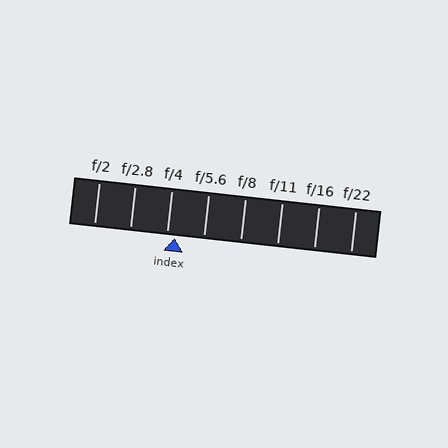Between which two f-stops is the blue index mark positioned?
The index mark is between f/4 and f/5.6.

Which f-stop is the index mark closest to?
The index mark is closest to f/4.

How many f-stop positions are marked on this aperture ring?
There are 8 f-stop positions marked.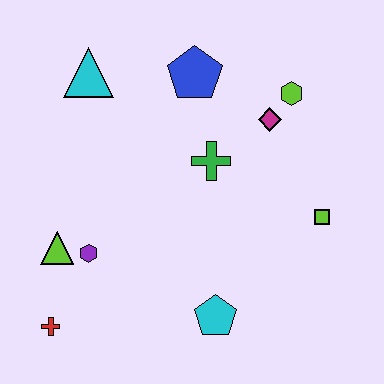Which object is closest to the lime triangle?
The purple hexagon is closest to the lime triangle.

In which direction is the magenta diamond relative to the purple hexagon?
The magenta diamond is to the right of the purple hexagon.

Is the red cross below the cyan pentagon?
Yes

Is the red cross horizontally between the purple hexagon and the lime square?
No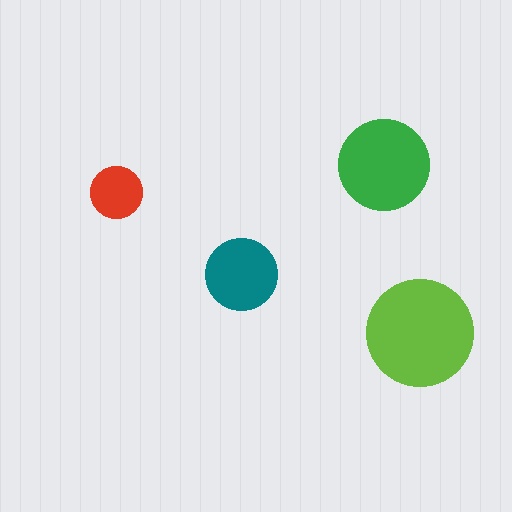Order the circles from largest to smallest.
the lime one, the green one, the teal one, the red one.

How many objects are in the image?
There are 4 objects in the image.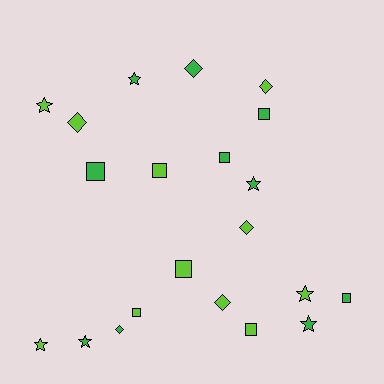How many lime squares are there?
There are 4 lime squares.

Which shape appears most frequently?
Square, with 8 objects.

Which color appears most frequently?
Lime, with 11 objects.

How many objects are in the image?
There are 21 objects.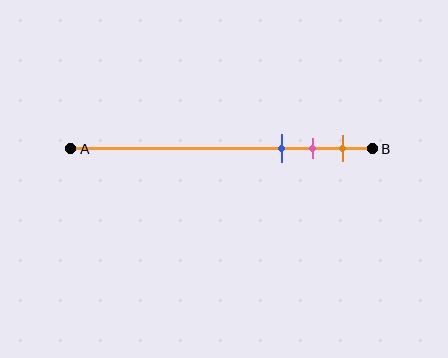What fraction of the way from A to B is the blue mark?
The blue mark is approximately 70% (0.7) of the way from A to B.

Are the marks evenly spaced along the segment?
Yes, the marks are approximately evenly spaced.